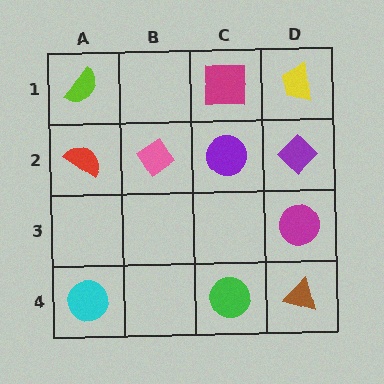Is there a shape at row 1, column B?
No, that cell is empty.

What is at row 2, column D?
A purple diamond.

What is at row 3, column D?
A magenta circle.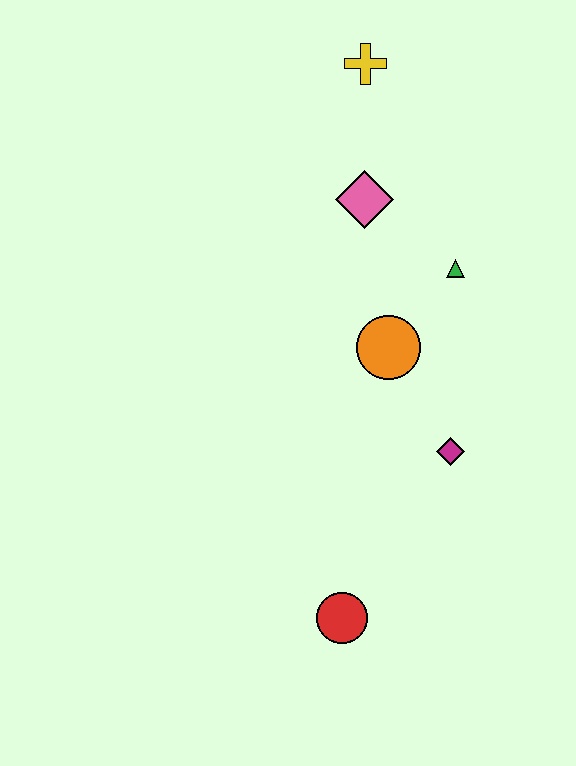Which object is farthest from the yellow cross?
The red circle is farthest from the yellow cross.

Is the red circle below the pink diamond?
Yes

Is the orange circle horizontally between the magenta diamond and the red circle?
Yes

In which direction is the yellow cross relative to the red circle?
The yellow cross is above the red circle.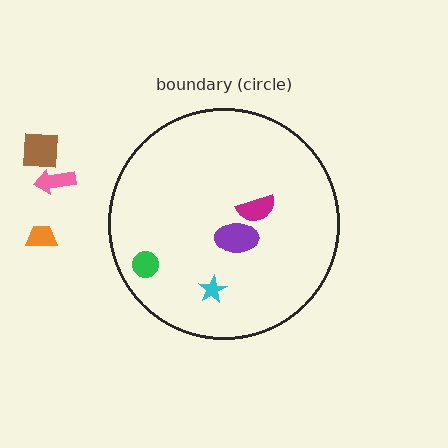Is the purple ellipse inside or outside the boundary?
Inside.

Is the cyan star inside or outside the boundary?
Inside.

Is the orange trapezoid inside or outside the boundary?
Outside.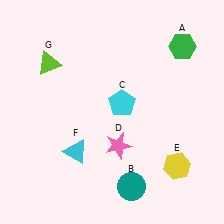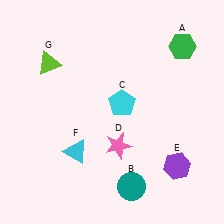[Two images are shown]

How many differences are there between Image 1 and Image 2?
There is 1 difference between the two images.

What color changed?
The hexagon (E) changed from yellow in Image 1 to purple in Image 2.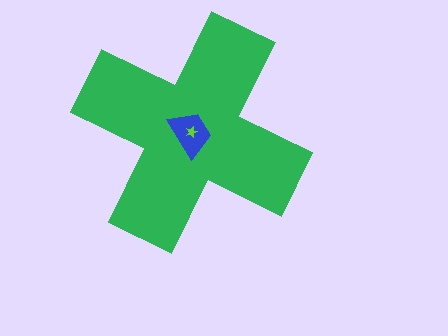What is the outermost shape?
The green cross.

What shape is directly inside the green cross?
The blue trapezoid.